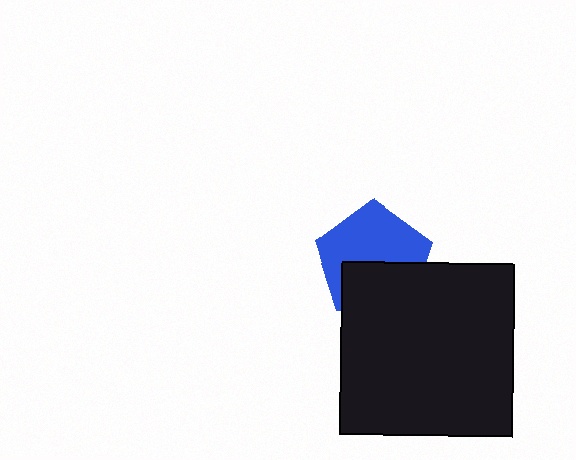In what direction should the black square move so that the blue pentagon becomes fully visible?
The black square should move down. That is the shortest direction to clear the overlap and leave the blue pentagon fully visible.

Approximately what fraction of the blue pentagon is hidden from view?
Roughly 42% of the blue pentagon is hidden behind the black square.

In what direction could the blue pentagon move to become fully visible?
The blue pentagon could move up. That would shift it out from behind the black square entirely.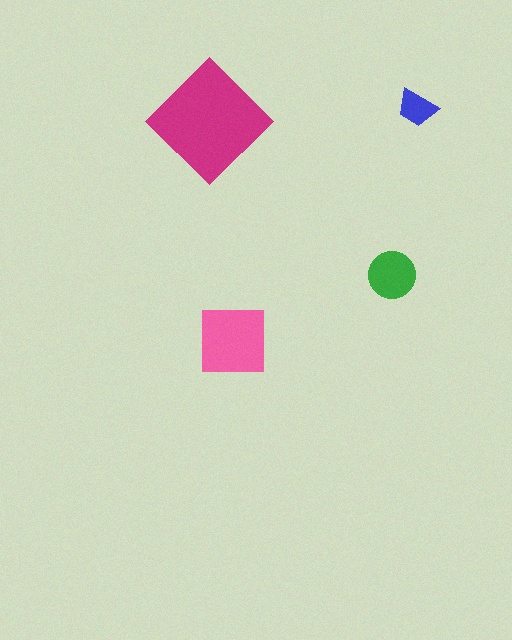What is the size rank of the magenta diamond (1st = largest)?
1st.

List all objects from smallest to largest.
The blue trapezoid, the green circle, the pink square, the magenta diamond.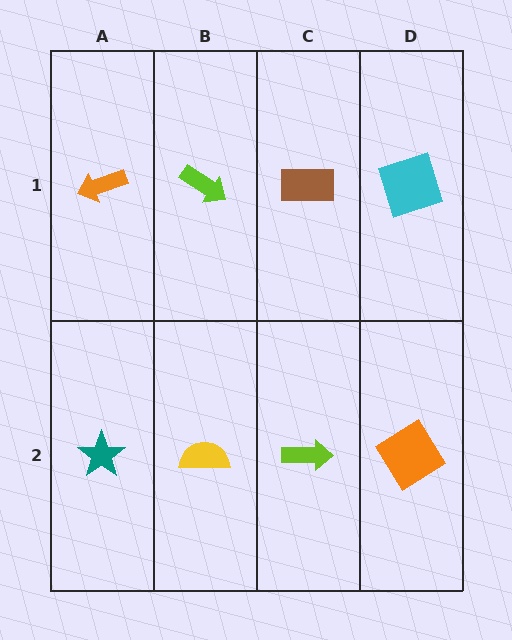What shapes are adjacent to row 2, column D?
A cyan square (row 1, column D), a lime arrow (row 2, column C).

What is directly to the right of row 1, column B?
A brown rectangle.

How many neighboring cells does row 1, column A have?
2.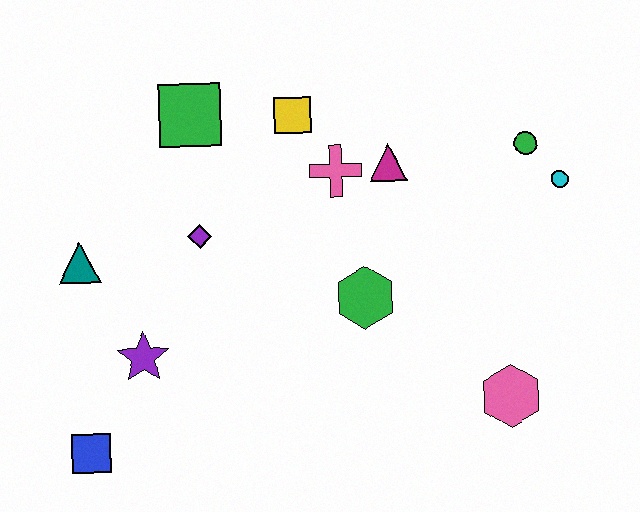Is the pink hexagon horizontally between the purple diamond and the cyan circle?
Yes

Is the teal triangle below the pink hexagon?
No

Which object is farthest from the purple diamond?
The cyan circle is farthest from the purple diamond.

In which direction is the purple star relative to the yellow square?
The purple star is below the yellow square.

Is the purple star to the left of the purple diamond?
Yes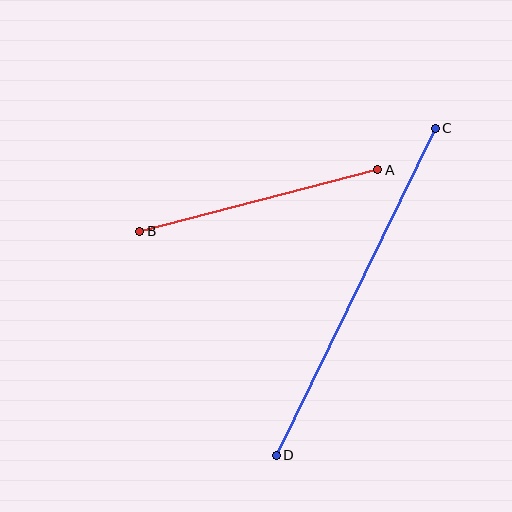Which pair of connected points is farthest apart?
Points C and D are farthest apart.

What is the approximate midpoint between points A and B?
The midpoint is at approximately (259, 200) pixels.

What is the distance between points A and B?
The distance is approximately 246 pixels.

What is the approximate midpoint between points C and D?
The midpoint is at approximately (356, 292) pixels.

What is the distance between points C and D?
The distance is approximately 363 pixels.